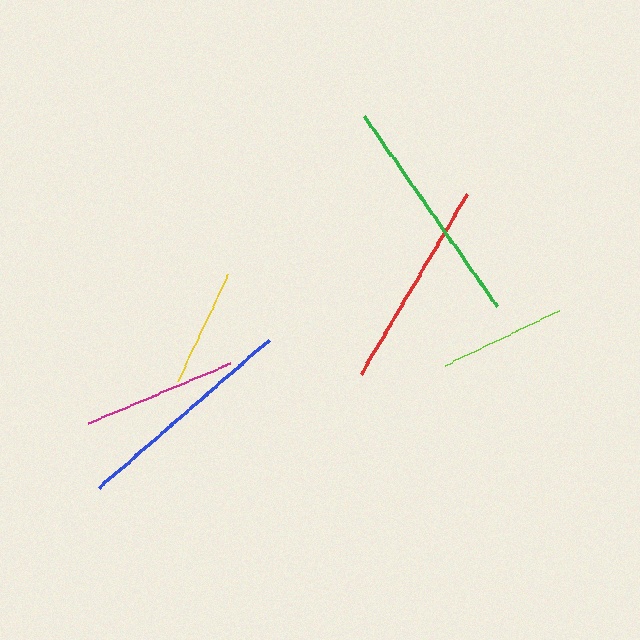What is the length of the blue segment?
The blue segment is approximately 226 pixels long.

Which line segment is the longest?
The green line is the longest at approximately 231 pixels.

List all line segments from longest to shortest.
From longest to shortest: green, blue, red, magenta, lime, yellow.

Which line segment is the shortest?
The yellow line is the shortest at approximately 118 pixels.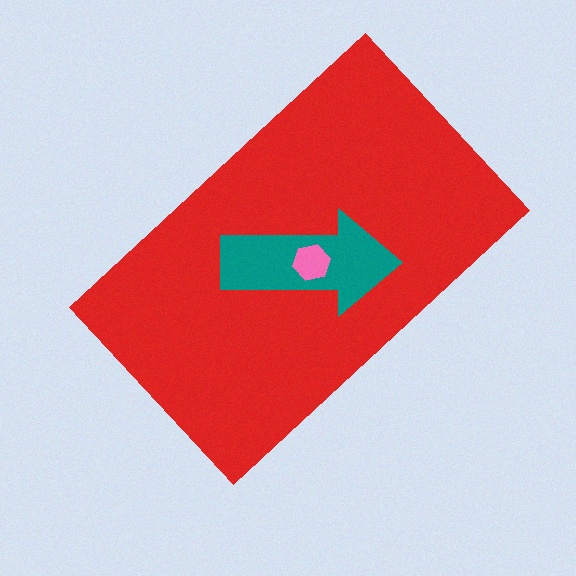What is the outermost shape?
The red rectangle.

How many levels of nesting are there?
3.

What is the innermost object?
The pink hexagon.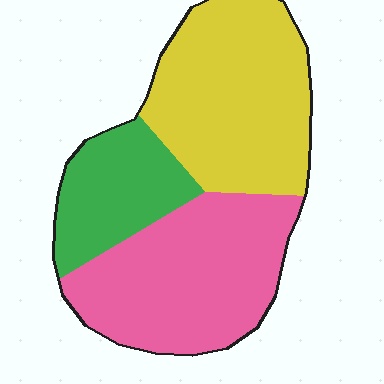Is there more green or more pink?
Pink.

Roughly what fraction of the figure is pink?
Pink takes up about two fifths (2/5) of the figure.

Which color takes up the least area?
Green, at roughly 20%.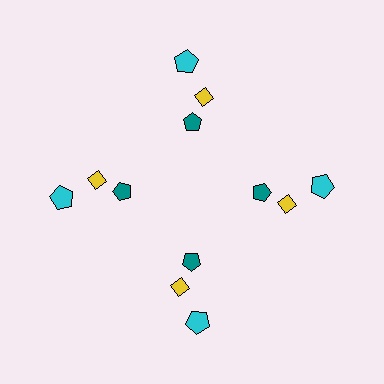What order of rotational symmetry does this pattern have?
This pattern has 4-fold rotational symmetry.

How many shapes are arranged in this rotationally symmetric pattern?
There are 12 shapes, arranged in 4 groups of 3.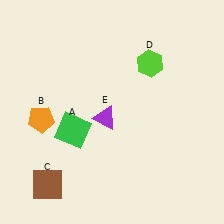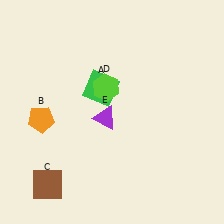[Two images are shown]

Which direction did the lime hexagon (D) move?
The lime hexagon (D) moved left.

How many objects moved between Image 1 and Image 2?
2 objects moved between the two images.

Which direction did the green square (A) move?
The green square (A) moved up.